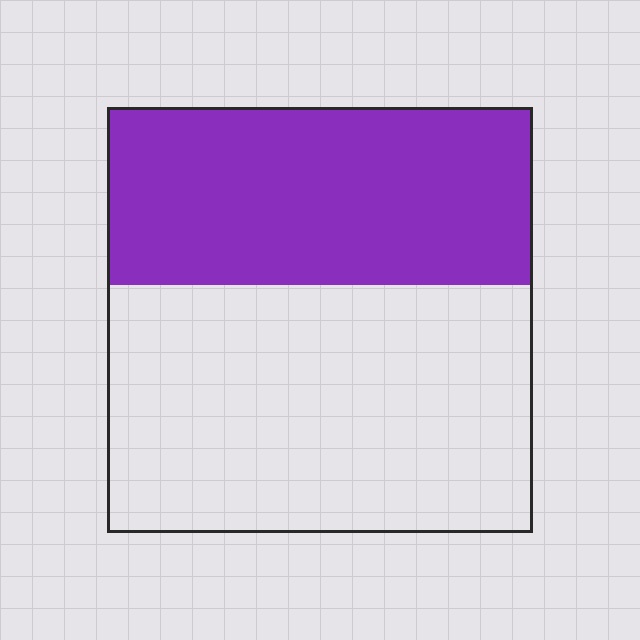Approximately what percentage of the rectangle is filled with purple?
Approximately 40%.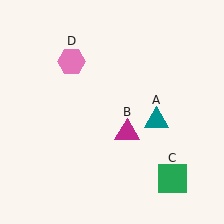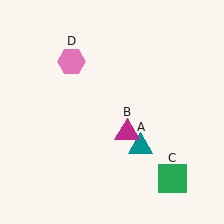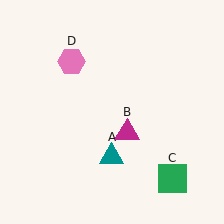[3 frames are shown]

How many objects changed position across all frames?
1 object changed position: teal triangle (object A).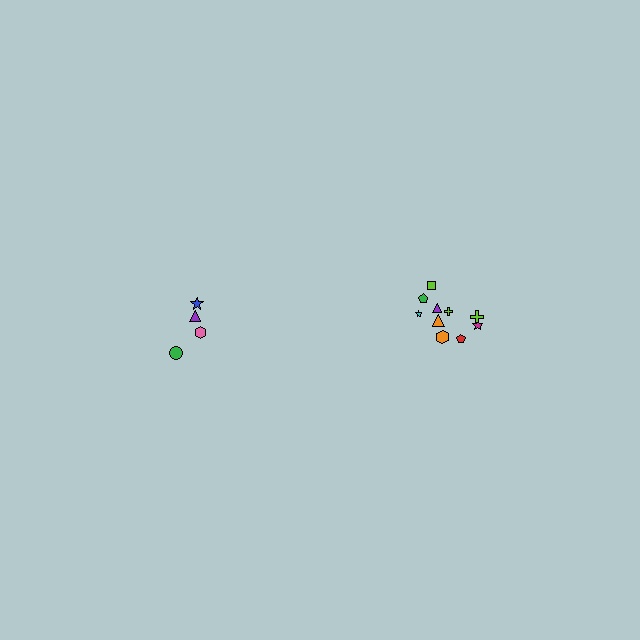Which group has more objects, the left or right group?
The right group.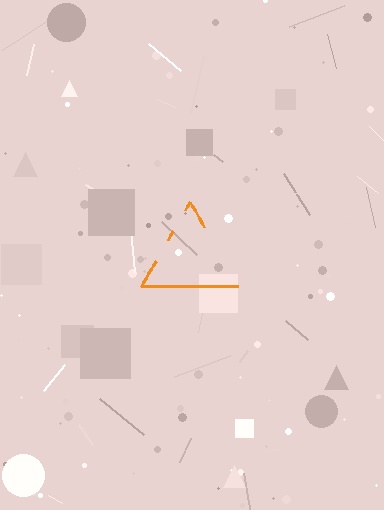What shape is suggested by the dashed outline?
The dashed outline suggests a triangle.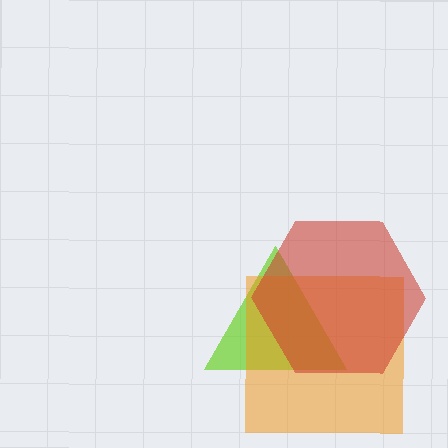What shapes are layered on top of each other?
The layered shapes are: a lime triangle, an orange square, a red hexagon.